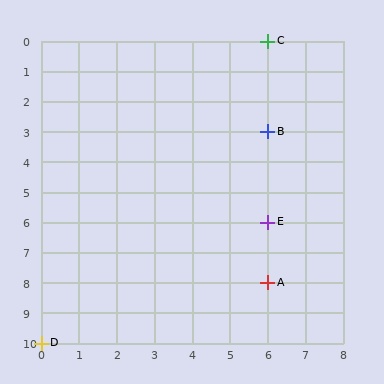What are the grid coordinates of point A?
Point A is at grid coordinates (6, 8).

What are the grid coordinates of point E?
Point E is at grid coordinates (6, 6).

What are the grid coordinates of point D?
Point D is at grid coordinates (0, 10).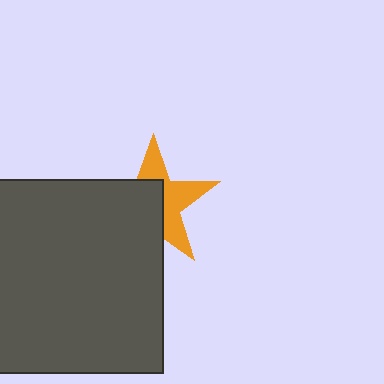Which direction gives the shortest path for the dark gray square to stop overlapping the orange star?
Moving toward the lower-left gives the shortest separation.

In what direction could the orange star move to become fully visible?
The orange star could move toward the upper-right. That would shift it out from behind the dark gray square entirely.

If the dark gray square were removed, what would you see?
You would see the complete orange star.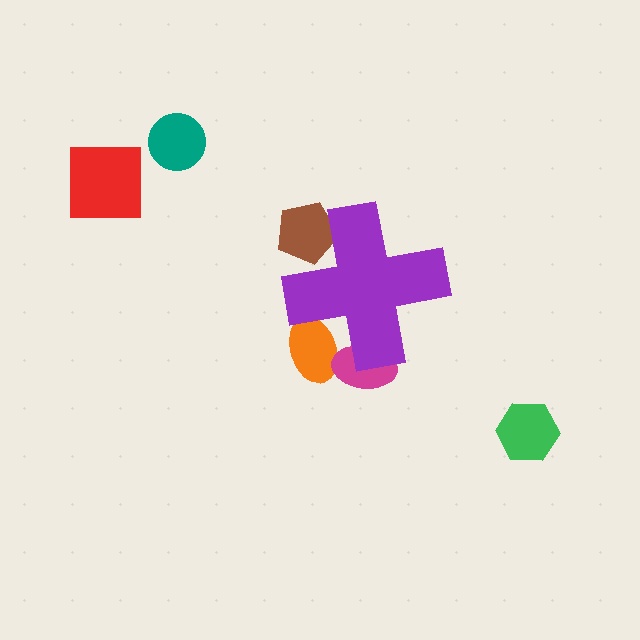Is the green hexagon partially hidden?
No, the green hexagon is fully visible.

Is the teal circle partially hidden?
No, the teal circle is fully visible.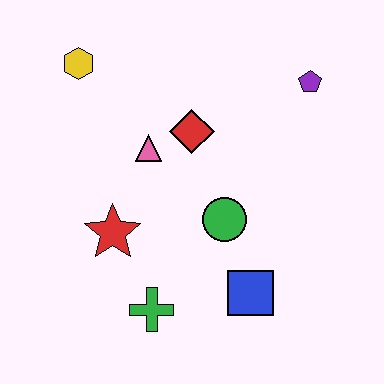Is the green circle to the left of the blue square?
Yes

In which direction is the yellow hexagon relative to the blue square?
The yellow hexagon is above the blue square.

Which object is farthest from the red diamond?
The green cross is farthest from the red diamond.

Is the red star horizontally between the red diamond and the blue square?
No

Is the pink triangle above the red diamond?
No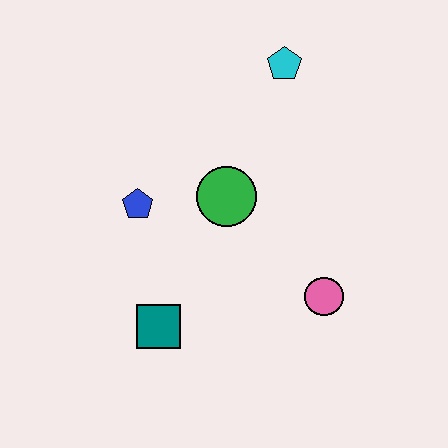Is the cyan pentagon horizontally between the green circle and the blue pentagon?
No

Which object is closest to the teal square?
The blue pentagon is closest to the teal square.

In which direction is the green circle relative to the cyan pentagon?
The green circle is below the cyan pentagon.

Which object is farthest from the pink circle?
The cyan pentagon is farthest from the pink circle.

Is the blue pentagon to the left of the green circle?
Yes